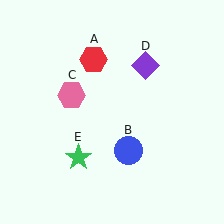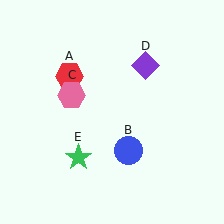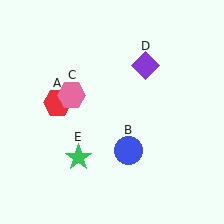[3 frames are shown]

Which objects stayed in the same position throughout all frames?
Blue circle (object B) and pink hexagon (object C) and purple diamond (object D) and green star (object E) remained stationary.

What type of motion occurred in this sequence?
The red hexagon (object A) rotated counterclockwise around the center of the scene.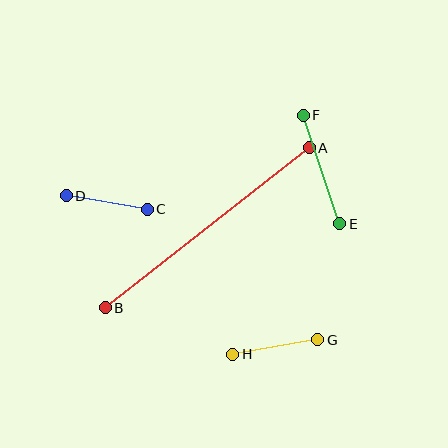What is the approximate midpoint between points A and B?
The midpoint is at approximately (207, 228) pixels.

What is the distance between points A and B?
The distance is approximately 259 pixels.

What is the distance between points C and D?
The distance is approximately 82 pixels.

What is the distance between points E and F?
The distance is approximately 114 pixels.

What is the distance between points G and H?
The distance is approximately 86 pixels.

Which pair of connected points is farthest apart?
Points A and B are farthest apart.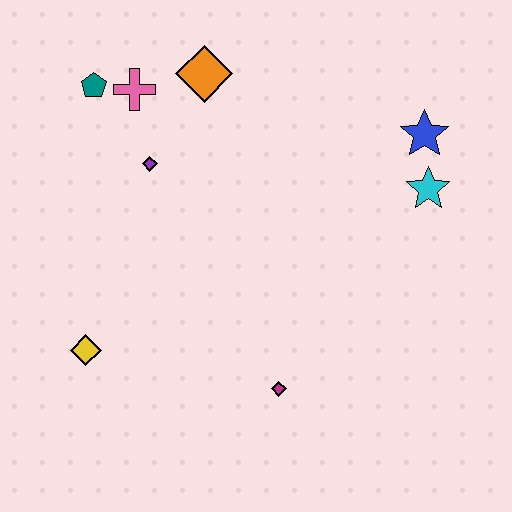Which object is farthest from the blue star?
The yellow diamond is farthest from the blue star.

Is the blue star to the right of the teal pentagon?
Yes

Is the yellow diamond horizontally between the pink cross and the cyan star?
No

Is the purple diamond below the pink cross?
Yes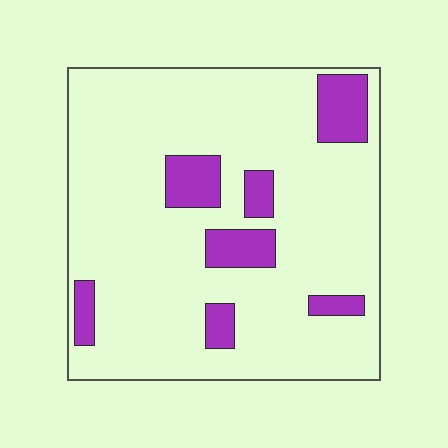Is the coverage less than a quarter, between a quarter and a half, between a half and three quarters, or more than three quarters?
Less than a quarter.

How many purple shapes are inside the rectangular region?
7.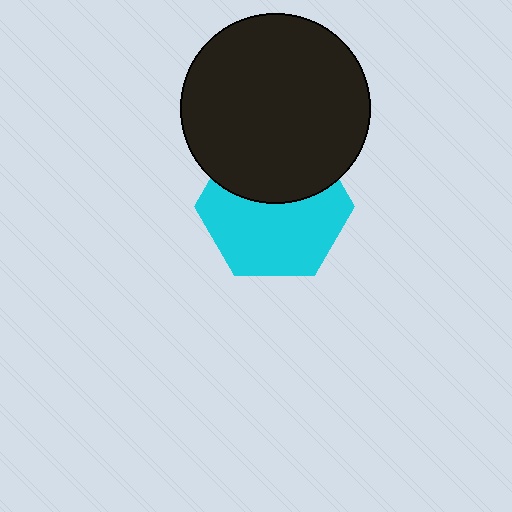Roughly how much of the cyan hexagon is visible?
About half of it is visible (roughly 61%).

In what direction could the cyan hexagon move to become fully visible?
The cyan hexagon could move down. That would shift it out from behind the black circle entirely.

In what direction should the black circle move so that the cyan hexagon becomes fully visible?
The black circle should move up. That is the shortest direction to clear the overlap and leave the cyan hexagon fully visible.